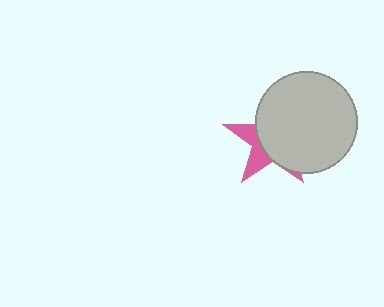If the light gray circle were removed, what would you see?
You would see the complete pink star.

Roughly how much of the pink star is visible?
A small part of it is visible (roughly 32%).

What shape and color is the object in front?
The object in front is a light gray circle.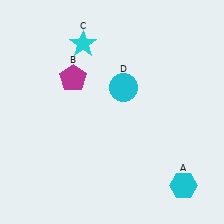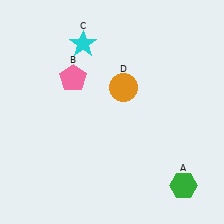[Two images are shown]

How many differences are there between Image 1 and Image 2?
There are 3 differences between the two images.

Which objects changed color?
A changed from cyan to green. B changed from magenta to pink. D changed from cyan to orange.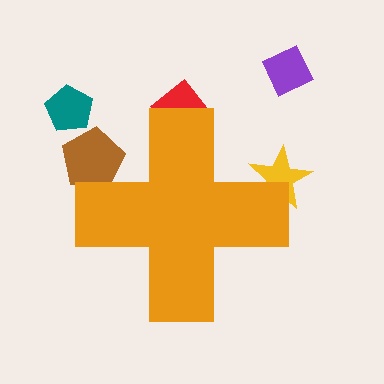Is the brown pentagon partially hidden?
Yes, the brown pentagon is partially hidden behind the orange cross.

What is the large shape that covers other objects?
An orange cross.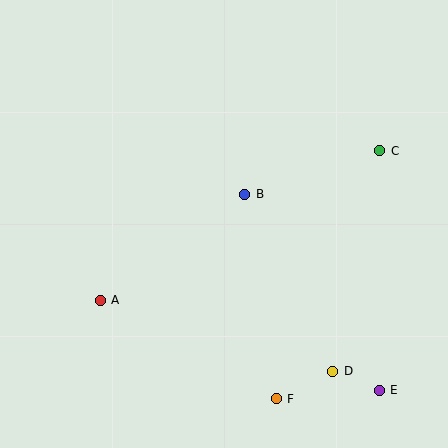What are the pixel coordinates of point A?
Point A is at (100, 300).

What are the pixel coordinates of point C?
Point C is at (380, 151).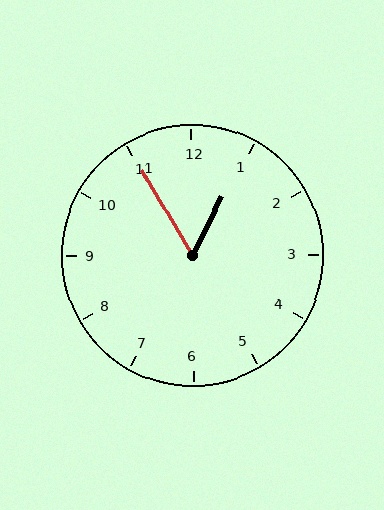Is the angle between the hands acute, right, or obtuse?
It is acute.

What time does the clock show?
12:55.